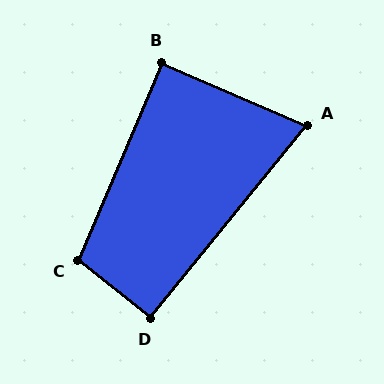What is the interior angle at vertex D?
Approximately 91 degrees (approximately right).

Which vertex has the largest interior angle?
C, at approximately 106 degrees.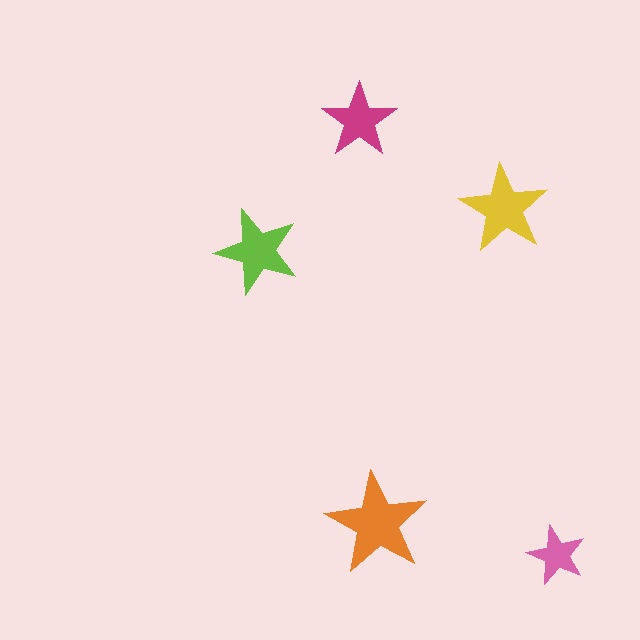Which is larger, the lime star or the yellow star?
The yellow one.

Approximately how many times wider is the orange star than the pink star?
About 1.5 times wider.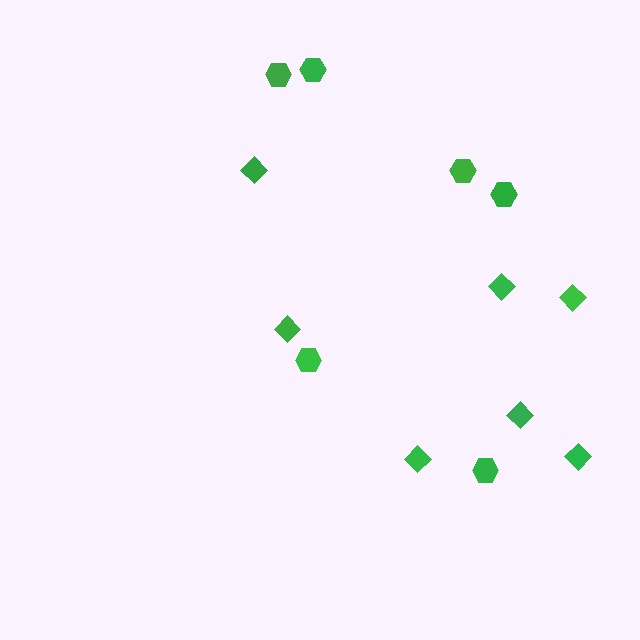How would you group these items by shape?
There are 2 groups: one group of hexagons (6) and one group of diamonds (7).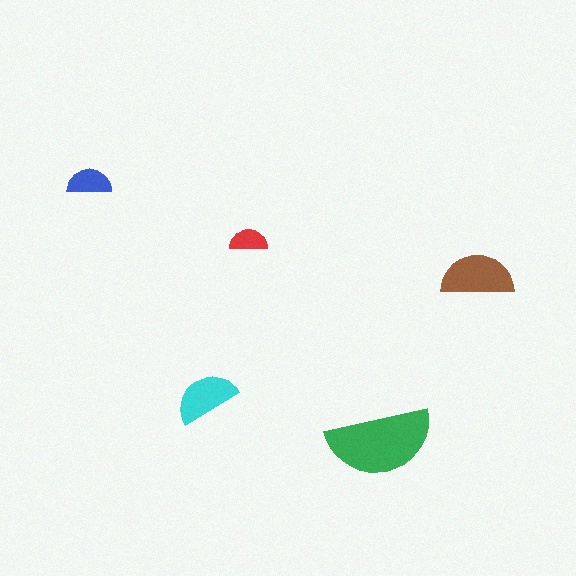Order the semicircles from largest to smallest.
the green one, the brown one, the cyan one, the blue one, the red one.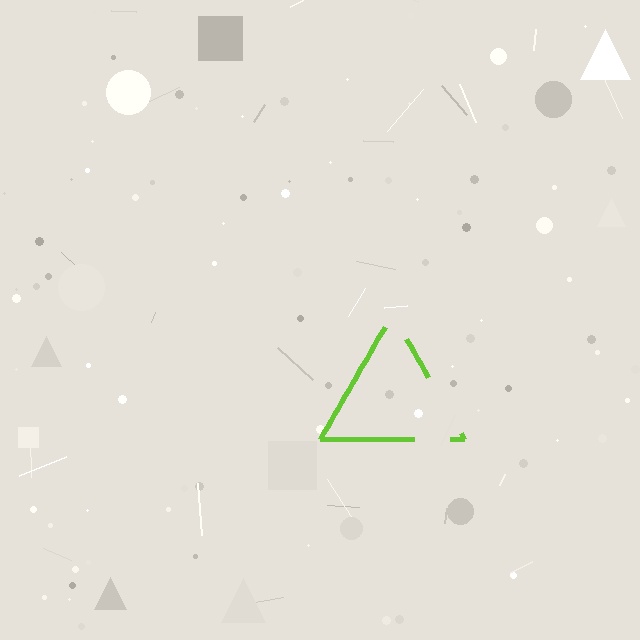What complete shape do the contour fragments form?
The contour fragments form a triangle.